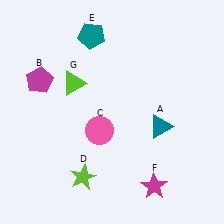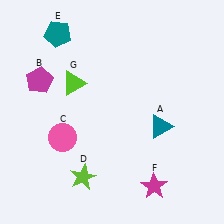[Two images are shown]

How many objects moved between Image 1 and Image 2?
2 objects moved between the two images.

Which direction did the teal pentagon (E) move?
The teal pentagon (E) moved left.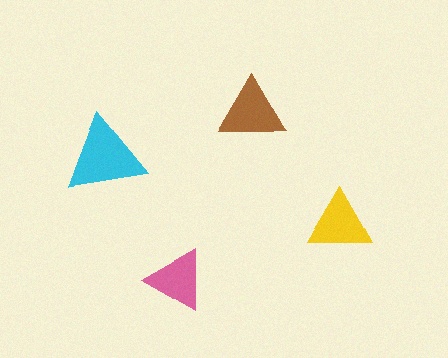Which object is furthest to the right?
The yellow triangle is rightmost.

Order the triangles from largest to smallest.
the cyan one, the brown one, the yellow one, the pink one.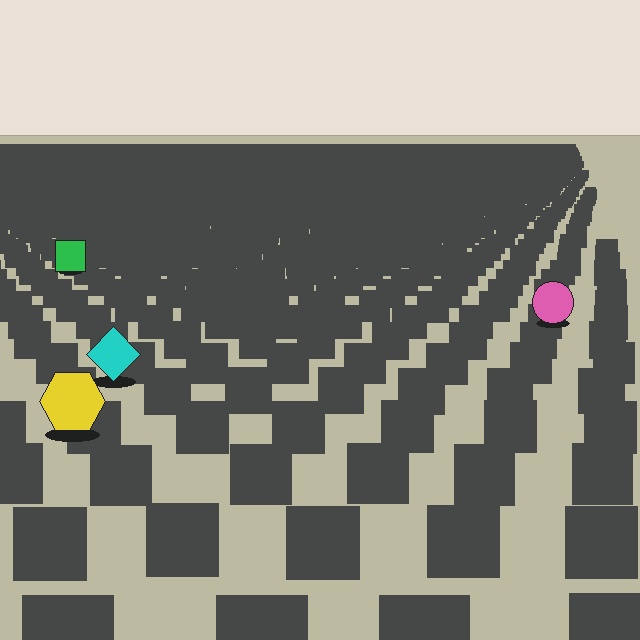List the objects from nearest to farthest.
From nearest to farthest: the yellow hexagon, the cyan diamond, the pink circle, the green square.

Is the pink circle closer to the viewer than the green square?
Yes. The pink circle is closer — you can tell from the texture gradient: the ground texture is coarser near it.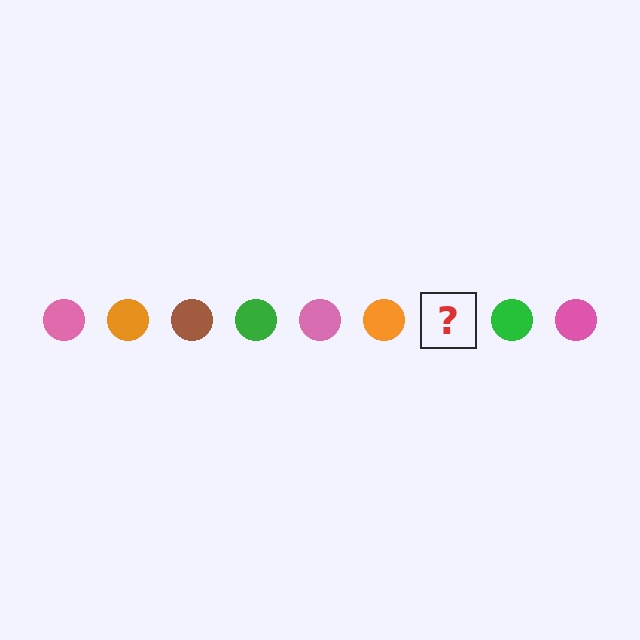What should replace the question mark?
The question mark should be replaced with a brown circle.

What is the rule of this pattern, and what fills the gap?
The rule is that the pattern cycles through pink, orange, brown, green circles. The gap should be filled with a brown circle.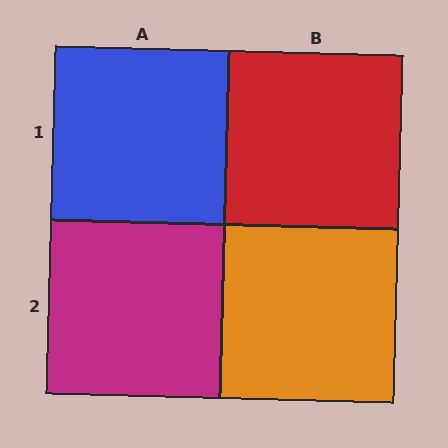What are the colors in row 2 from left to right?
Magenta, orange.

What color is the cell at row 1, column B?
Red.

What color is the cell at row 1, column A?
Blue.